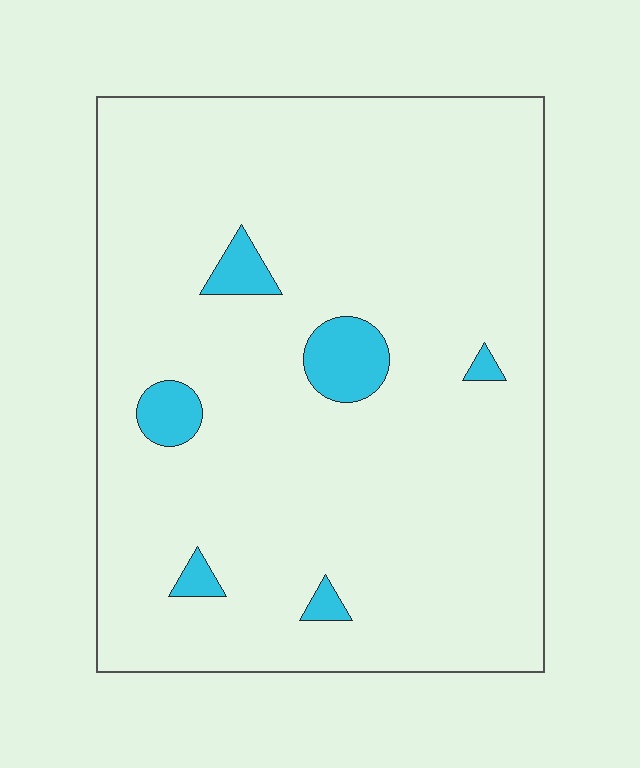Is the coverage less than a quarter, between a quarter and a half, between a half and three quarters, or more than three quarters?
Less than a quarter.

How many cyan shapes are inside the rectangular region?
6.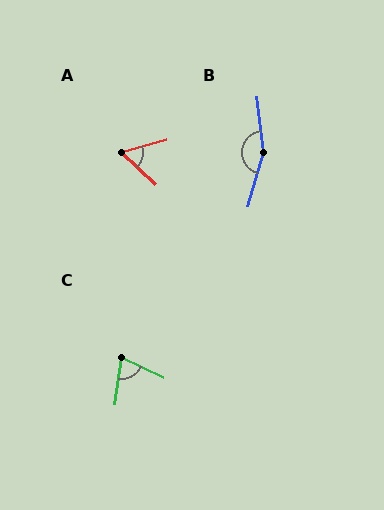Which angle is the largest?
B, at approximately 157 degrees.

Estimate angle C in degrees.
Approximately 74 degrees.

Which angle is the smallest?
A, at approximately 59 degrees.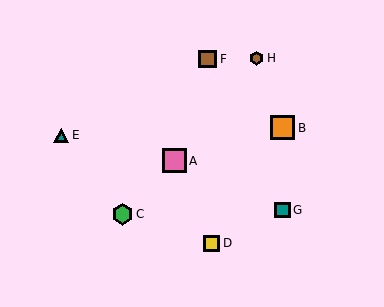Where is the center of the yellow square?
The center of the yellow square is at (212, 243).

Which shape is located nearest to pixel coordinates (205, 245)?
The yellow square (labeled D) at (212, 243) is nearest to that location.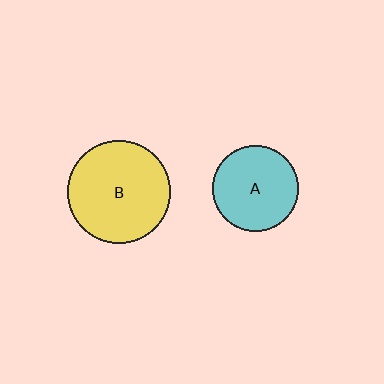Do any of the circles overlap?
No, none of the circles overlap.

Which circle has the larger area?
Circle B (yellow).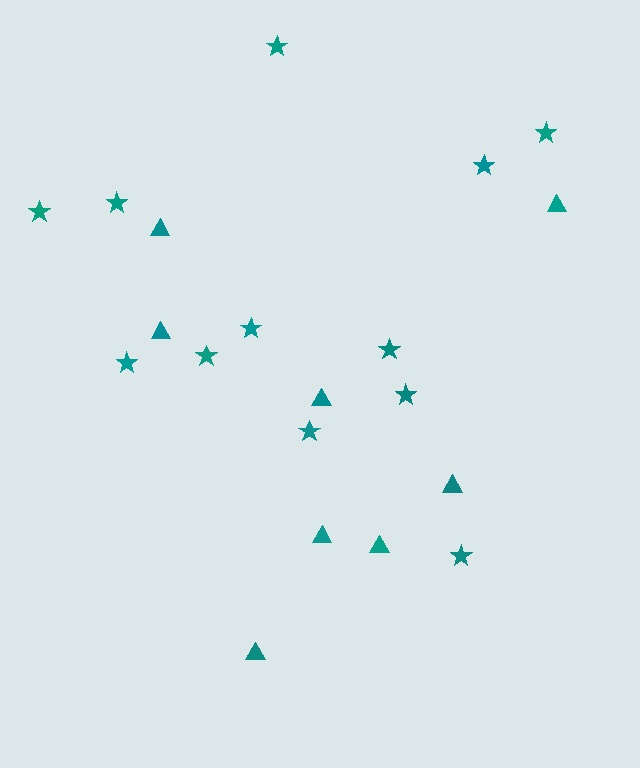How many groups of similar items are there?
There are 2 groups: one group of stars (12) and one group of triangles (8).